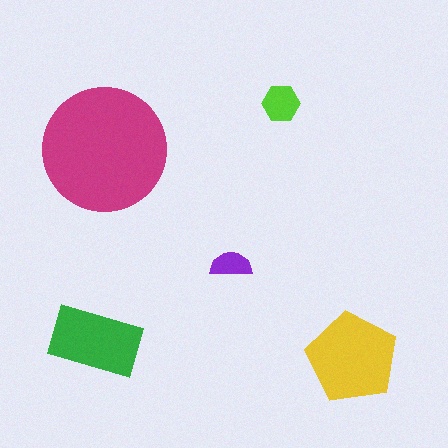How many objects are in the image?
There are 5 objects in the image.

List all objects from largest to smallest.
The magenta circle, the yellow pentagon, the green rectangle, the lime hexagon, the purple semicircle.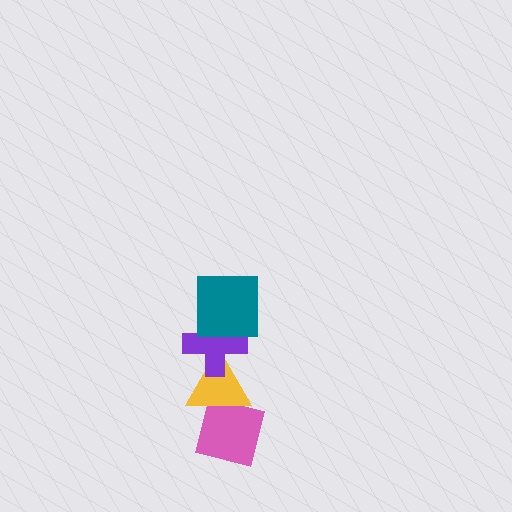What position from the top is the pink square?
The pink square is 4th from the top.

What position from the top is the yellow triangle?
The yellow triangle is 3rd from the top.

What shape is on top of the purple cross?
The teal square is on top of the purple cross.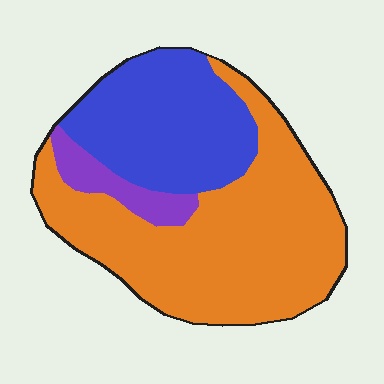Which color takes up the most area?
Orange, at roughly 60%.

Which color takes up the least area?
Purple, at roughly 10%.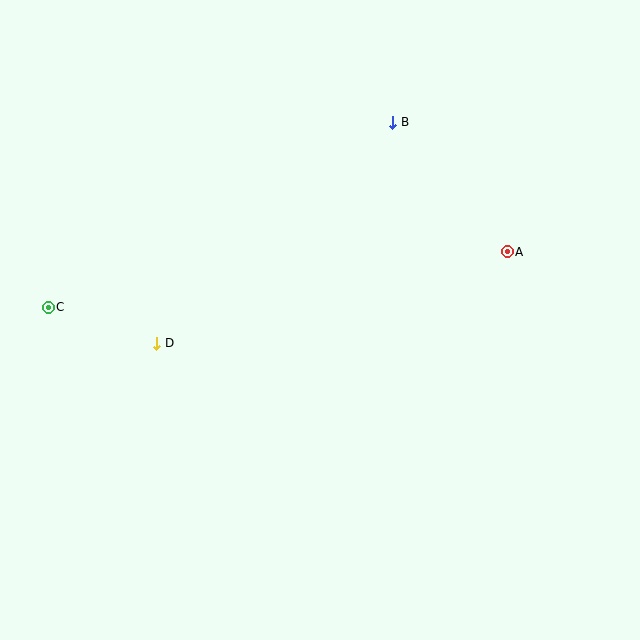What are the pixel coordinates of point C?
Point C is at (48, 307).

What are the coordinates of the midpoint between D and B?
The midpoint between D and B is at (275, 233).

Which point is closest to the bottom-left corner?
Point D is closest to the bottom-left corner.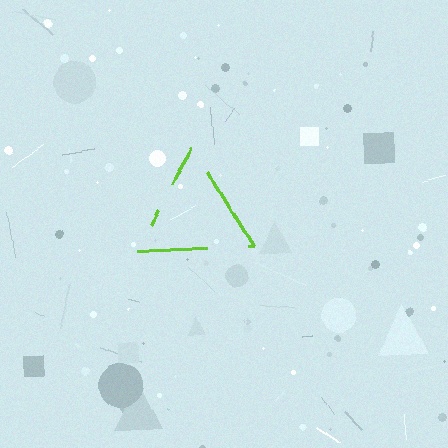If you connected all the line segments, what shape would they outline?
They would outline a triangle.